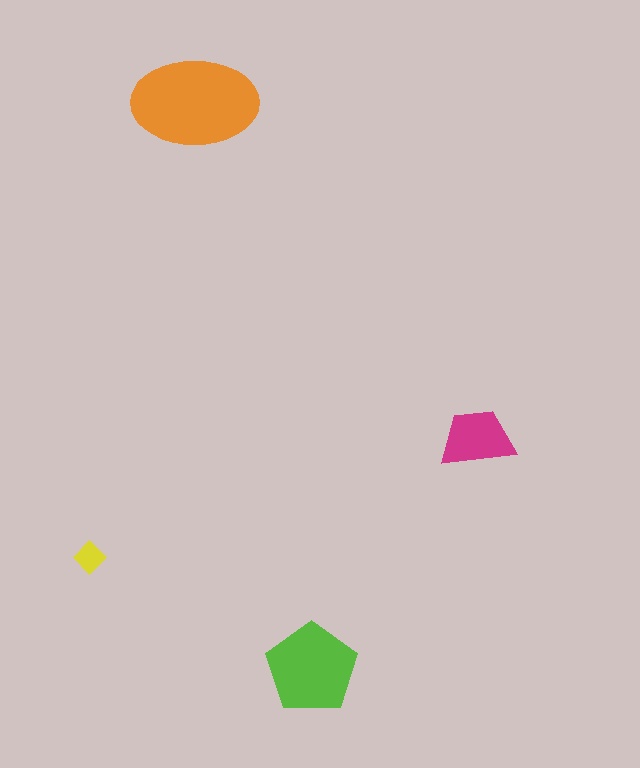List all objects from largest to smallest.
The orange ellipse, the lime pentagon, the magenta trapezoid, the yellow diamond.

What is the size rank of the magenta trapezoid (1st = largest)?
3rd.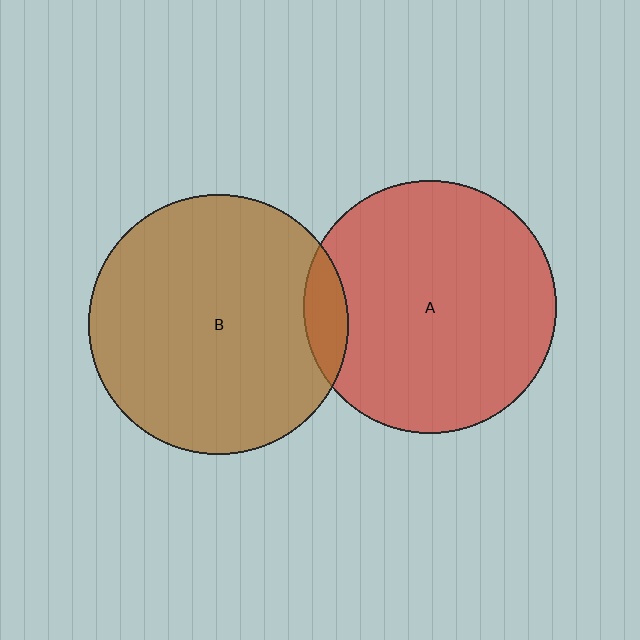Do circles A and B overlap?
Yes.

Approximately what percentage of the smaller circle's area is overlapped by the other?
Approximately 10%.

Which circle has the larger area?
Circle B (brown).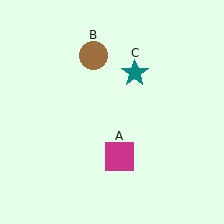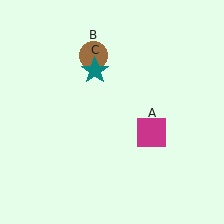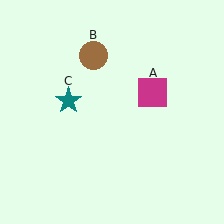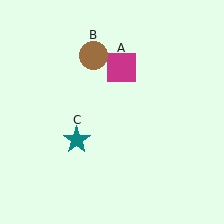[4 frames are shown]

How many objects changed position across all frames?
2 objects changed position: magenta square (object A), teal star (object C).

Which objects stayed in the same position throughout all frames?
Brown circle (object B) remained stationary.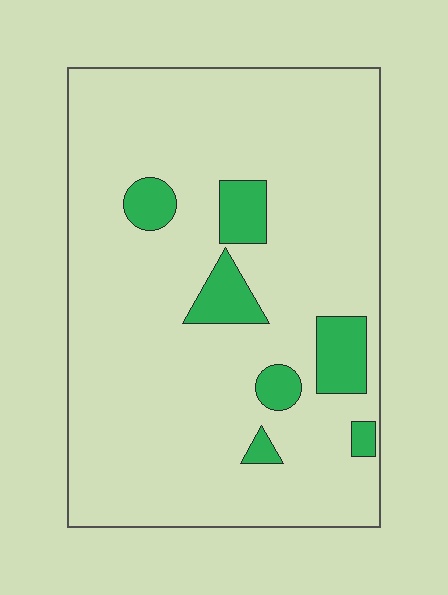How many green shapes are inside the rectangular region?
7.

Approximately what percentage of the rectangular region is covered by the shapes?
Approximately 10%.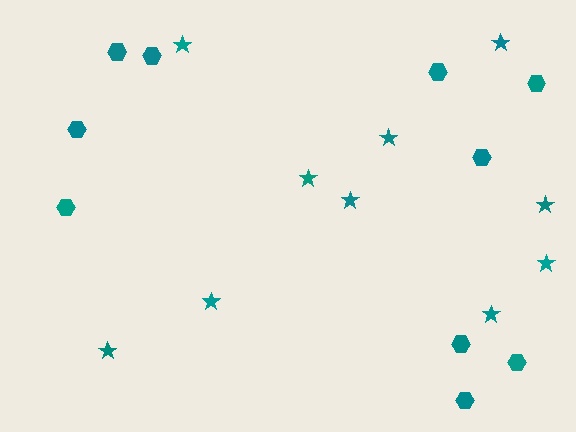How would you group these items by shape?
There are 2 groups: one group of stars (10) and one group of hexagons (10).